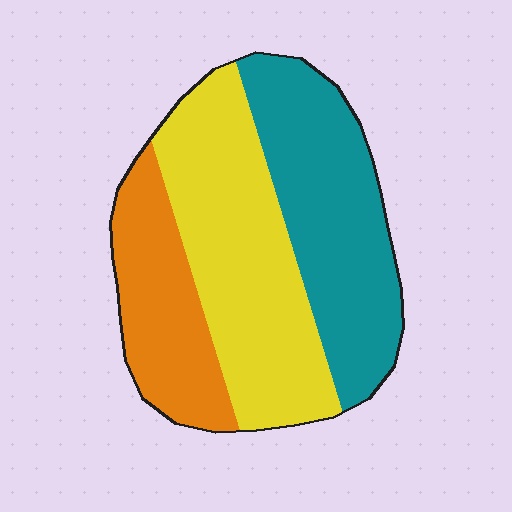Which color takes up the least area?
Orange, at roughly 25%.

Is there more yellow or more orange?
Yellow.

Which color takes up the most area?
Yellow, at roughly 40%.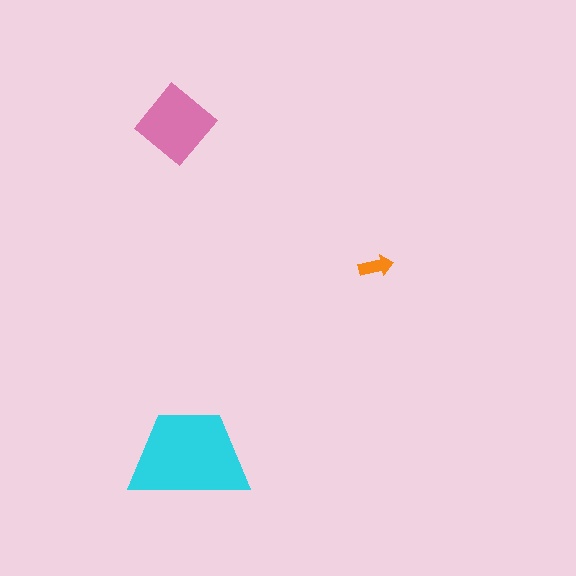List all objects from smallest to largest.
The orange arrow, the pink diamond, the cyan trapezoid.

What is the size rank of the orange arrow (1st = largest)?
3rd.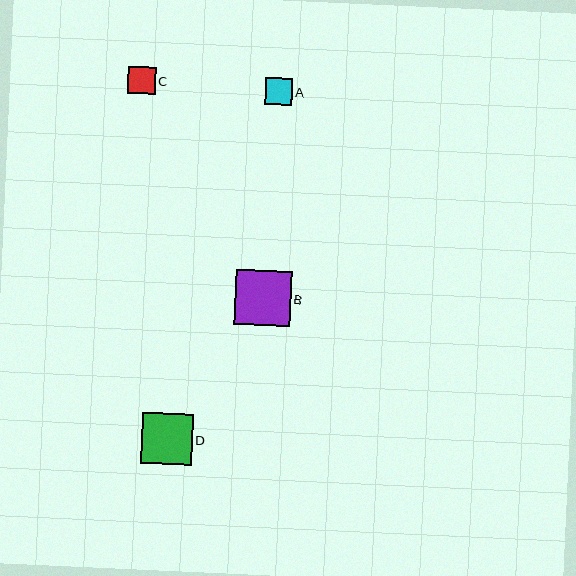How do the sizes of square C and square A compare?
Square C and square A are approximately the same size.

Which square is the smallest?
Square A is the smallest with a size of approximately 27 pixels.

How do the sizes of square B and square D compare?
Square B and square D are approximately the same size.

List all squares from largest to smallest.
From largest to smallest: B, D, C, A.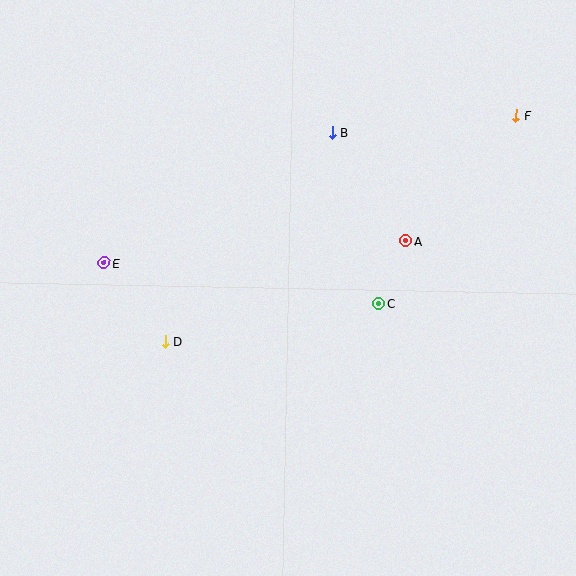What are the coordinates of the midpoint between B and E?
The midpoint between B and E is at (218, 198).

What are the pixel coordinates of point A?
Point A is at (406, 241).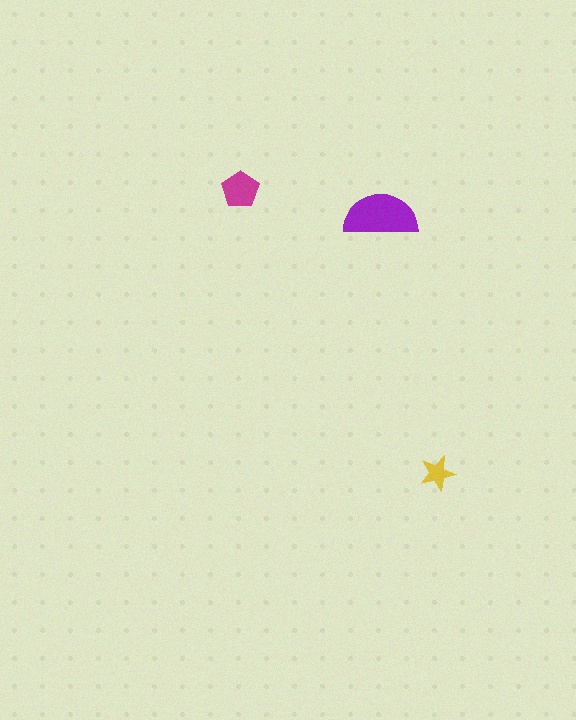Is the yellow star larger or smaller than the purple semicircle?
Smaller.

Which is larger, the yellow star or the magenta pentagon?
The magenta pentagon.